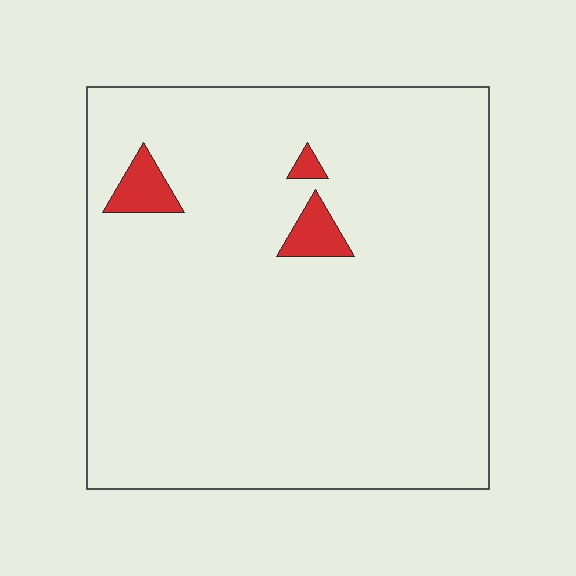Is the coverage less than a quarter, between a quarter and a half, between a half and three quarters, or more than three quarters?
Less than a quarter.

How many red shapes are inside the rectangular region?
3.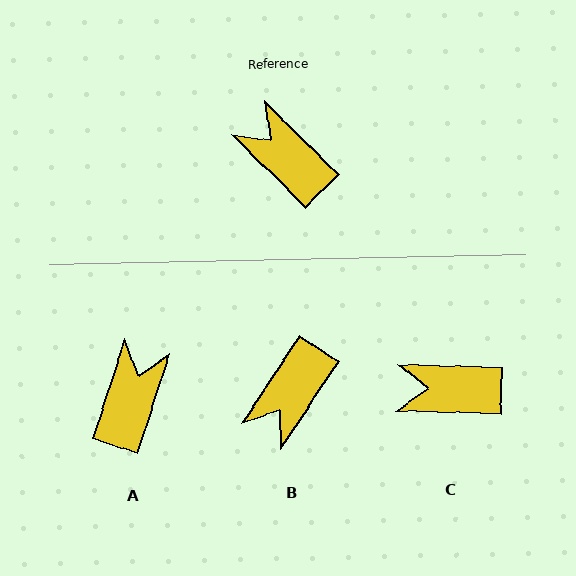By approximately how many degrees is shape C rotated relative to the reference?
Approximately 43 degrees counter-clockwise.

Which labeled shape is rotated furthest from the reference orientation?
B, about 101 degrees away.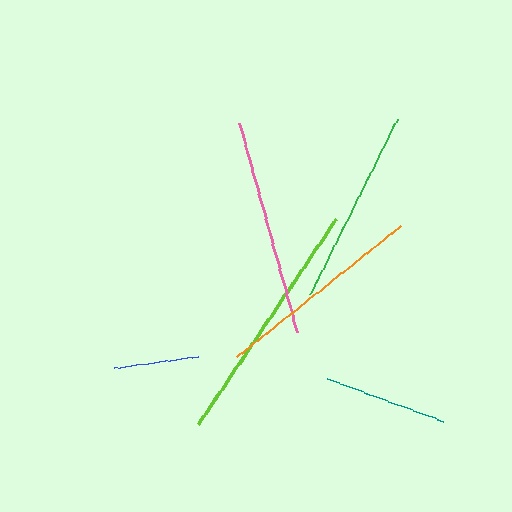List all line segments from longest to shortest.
From longest to shortest: lime, pink, orange, green, teal, blue.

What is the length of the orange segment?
The orange segment is approximately 211 pixels long.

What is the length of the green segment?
The green segment is approximately 196 pixels long.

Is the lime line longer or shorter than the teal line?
The lime line is longer than the teal line.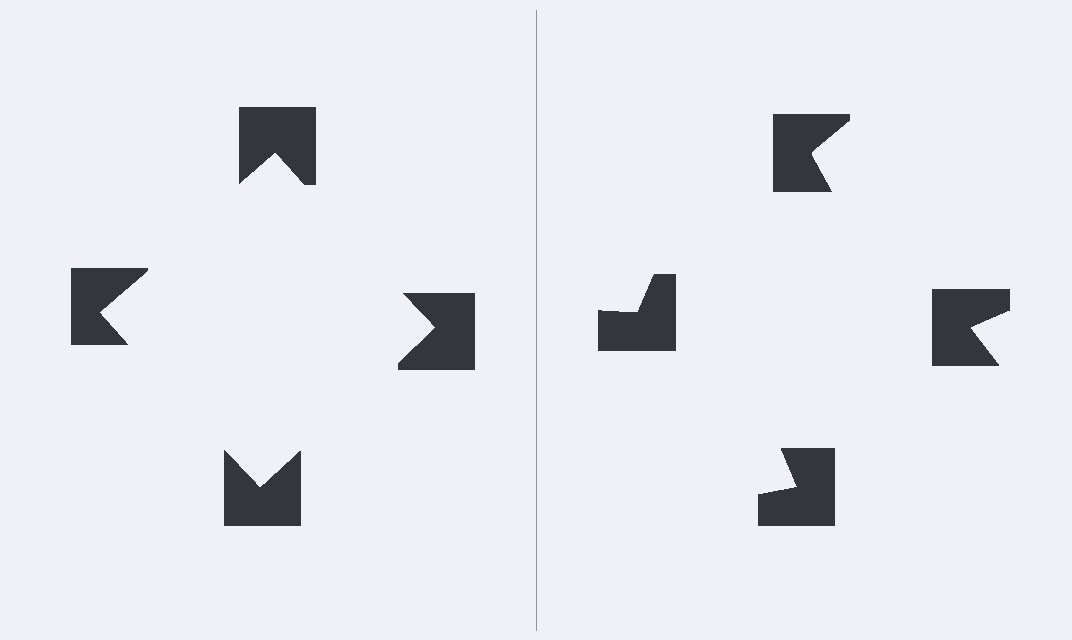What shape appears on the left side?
An illusory square.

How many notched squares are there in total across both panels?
8 — 4 on each side.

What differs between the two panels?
The notched squares are positioned identically on both sides; only the wedge orientations differ. On the left they align to a square; on the right they are misaligned.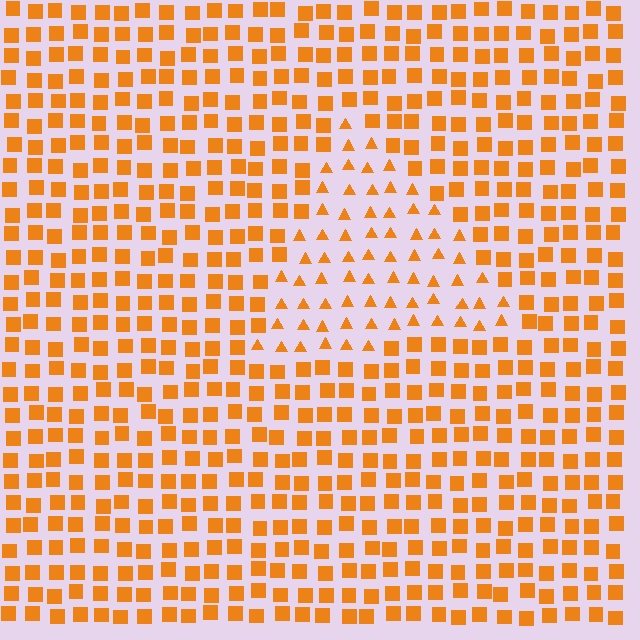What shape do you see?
I see a triangle.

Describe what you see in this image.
The image is filled with small orange elements arranged in a uniform grid. A triangle-shaped region contains triangles, while the surrounding area contains squares. The boundary is defined purely by the change in element shape.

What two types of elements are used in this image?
The image uses triangles inside the triangle region and squares outside it.